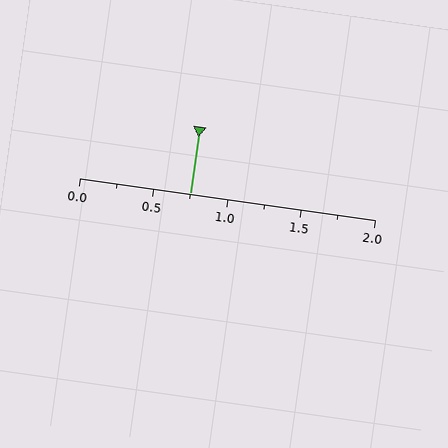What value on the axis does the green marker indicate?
The marker indicates approximately 0.75.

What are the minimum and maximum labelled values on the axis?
The axis runs from 0.0 to 2.0.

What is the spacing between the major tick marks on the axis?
The major ticks are spaced 0.5 apart.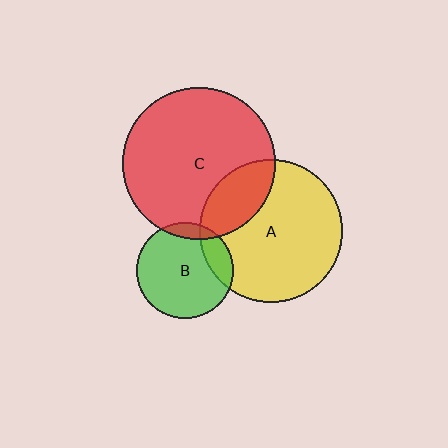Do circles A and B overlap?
Yes.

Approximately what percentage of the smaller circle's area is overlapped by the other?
Approximately 15%.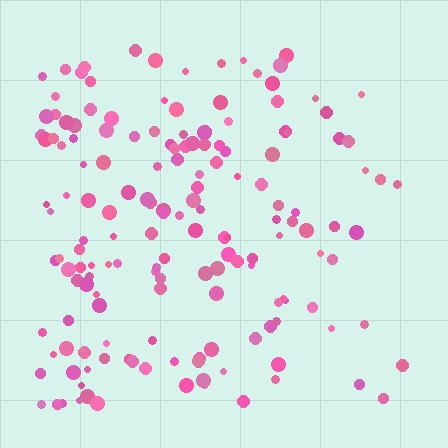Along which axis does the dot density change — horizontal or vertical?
Horizontal.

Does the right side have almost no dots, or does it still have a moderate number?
Still a moderate number, just noticeably fewer than the left.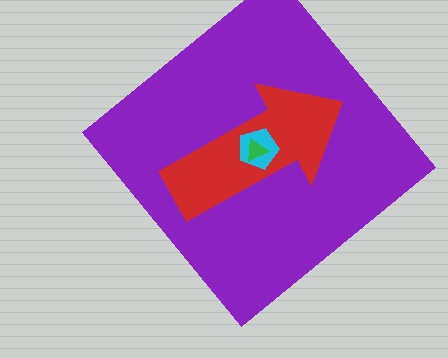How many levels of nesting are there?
4.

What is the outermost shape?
The purple diamond.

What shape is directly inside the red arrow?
The cyan pentagon.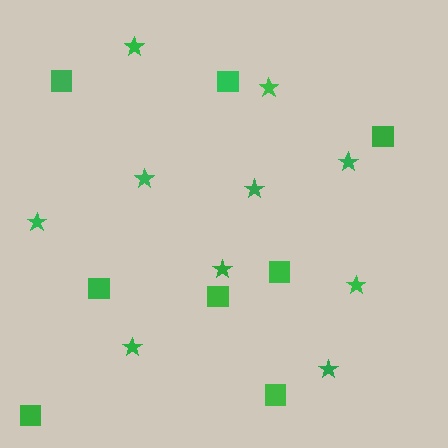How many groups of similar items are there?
There are 2 groups: one group of stars (10) and one group of squares (8).